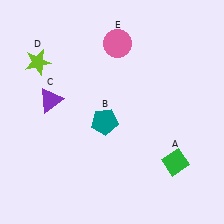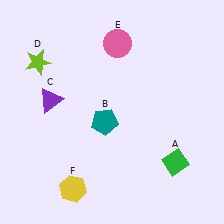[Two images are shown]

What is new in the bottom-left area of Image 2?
A yellow hexagon (F) was added in the bottom-left area of Image 2.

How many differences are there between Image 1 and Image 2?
There is 1 difference between the two images.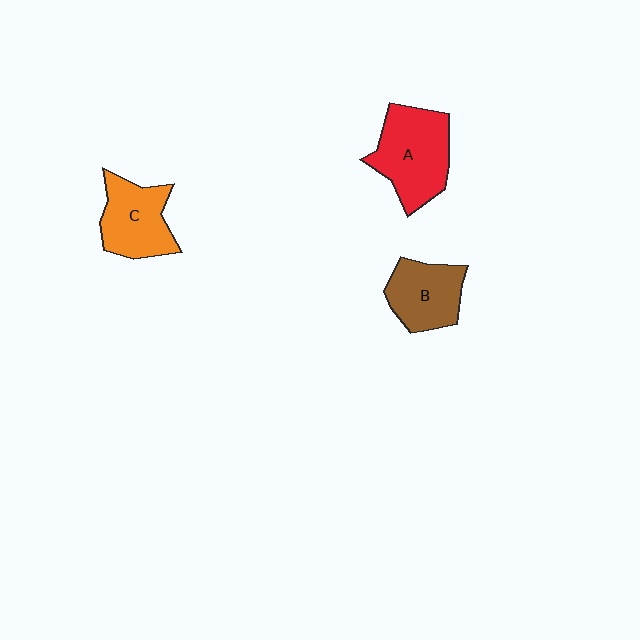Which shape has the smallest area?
Shape B (brown).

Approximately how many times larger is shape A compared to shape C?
Approximately 1.3 times.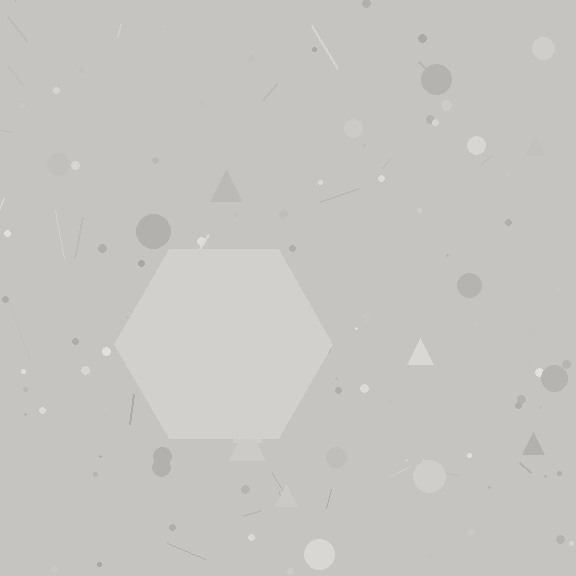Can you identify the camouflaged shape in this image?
The camouflaged shape is a hexagon.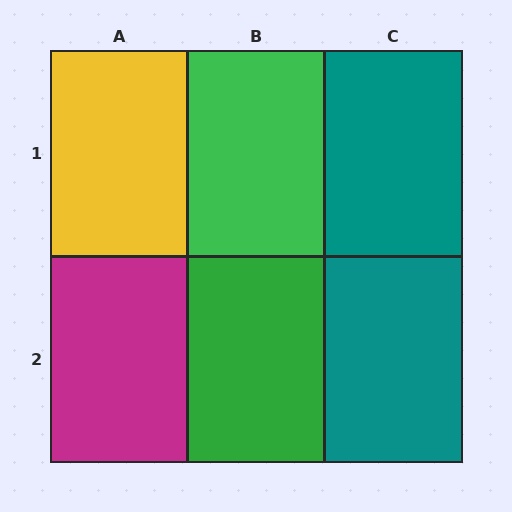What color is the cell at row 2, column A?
Magenta.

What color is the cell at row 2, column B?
Green.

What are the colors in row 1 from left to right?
Yellow, green, teal.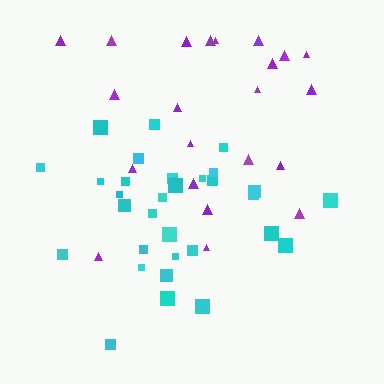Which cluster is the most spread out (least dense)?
Purple.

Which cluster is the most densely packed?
Cyan.